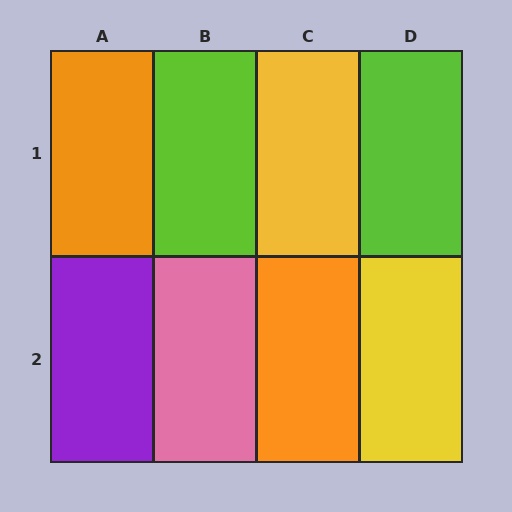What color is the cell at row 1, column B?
Lime.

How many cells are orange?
2 cells are orange.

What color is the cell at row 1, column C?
Yellow.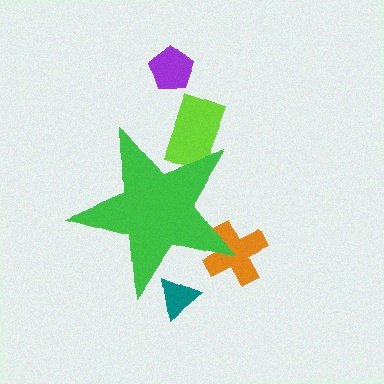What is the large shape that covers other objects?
A green star.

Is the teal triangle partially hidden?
Yes, the teal triangle is partially hidden behind the green star.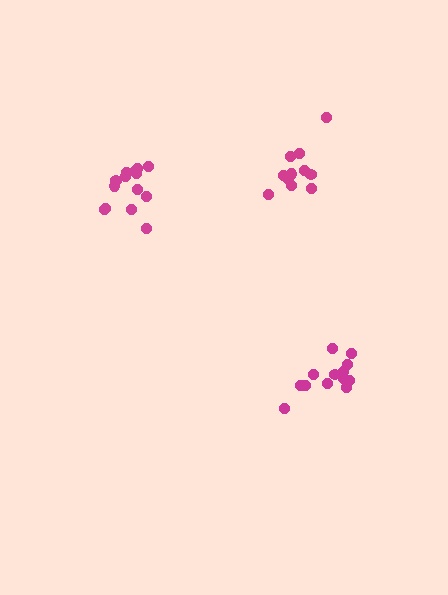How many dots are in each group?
Group 1: 14 dots, Group 2: 11 dots, Group 3: 13 dots (38 total).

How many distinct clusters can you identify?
There are 3 distinct clusters.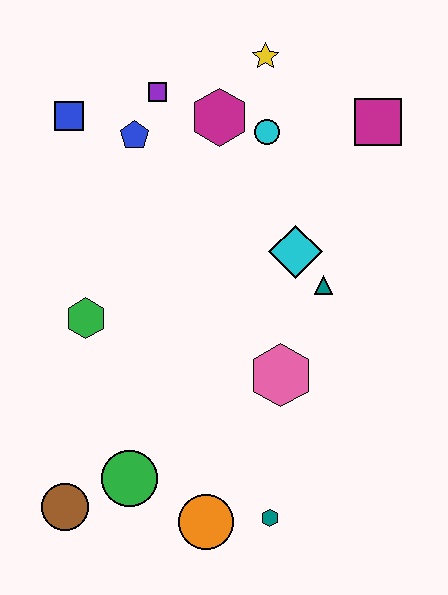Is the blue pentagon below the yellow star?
Yes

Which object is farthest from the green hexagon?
The magenta square is farthest from the green hexagon.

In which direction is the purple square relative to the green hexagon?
The purple square is above the green hexagon.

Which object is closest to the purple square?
The blue pentagon is closest to the purple square.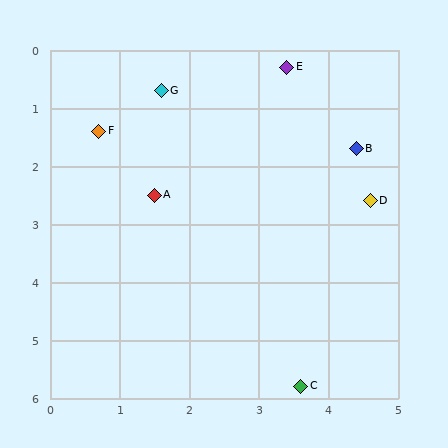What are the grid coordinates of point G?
Point G is at approximately (1.6, 0.7).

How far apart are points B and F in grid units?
Points B and F are about 3.7 grid units apart.